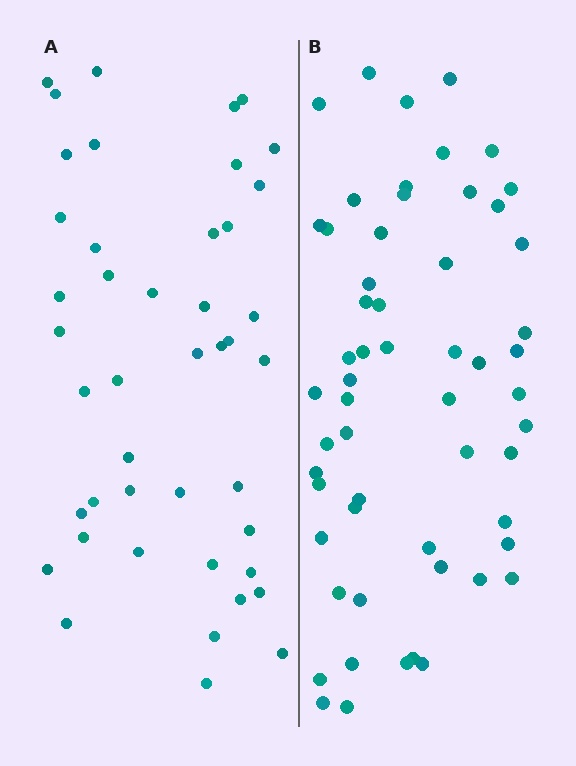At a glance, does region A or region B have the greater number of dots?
Region B (the right region) has more dots.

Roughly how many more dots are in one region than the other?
Region B has approximately 15 more dots than region A.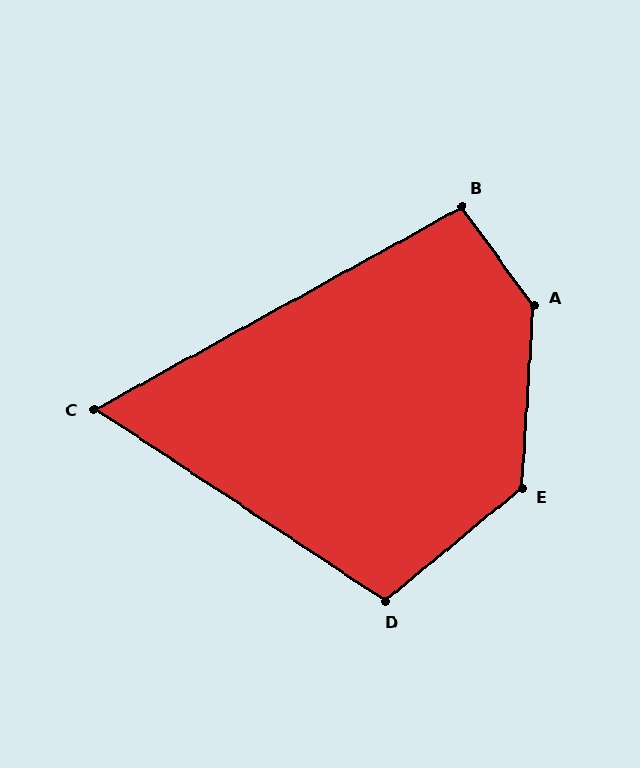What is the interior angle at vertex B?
Approximately 97 degrees (obtuse).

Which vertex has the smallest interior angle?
C, at approximately 62 degrees.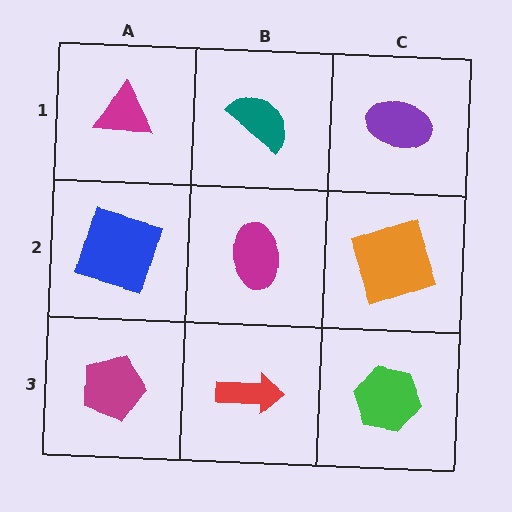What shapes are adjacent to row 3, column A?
A blue square (row 2, column A), a red arrow (row 3, column B).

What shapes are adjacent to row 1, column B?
A magenta ellipse (row 2, column B), a magenta triangle (row 1, column A), a purple ellipse (row 1, column C).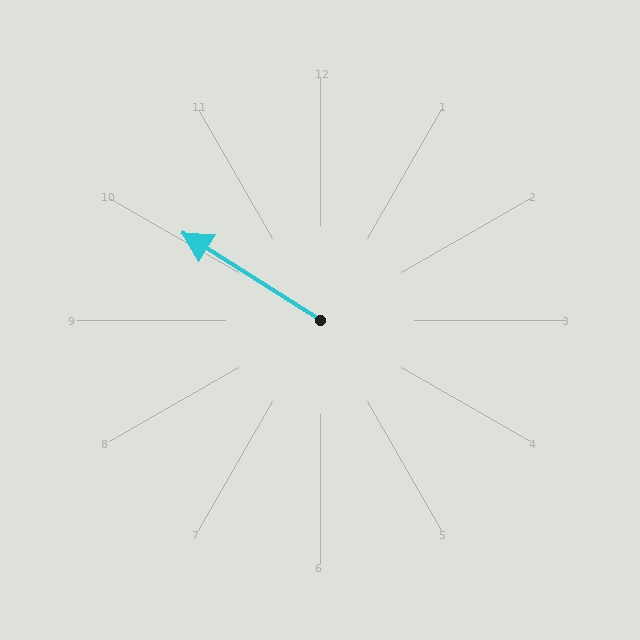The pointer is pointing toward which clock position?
Roughly 10 o'clock.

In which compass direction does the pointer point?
Northwest.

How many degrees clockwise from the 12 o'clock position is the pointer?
Approximately 302 degrees.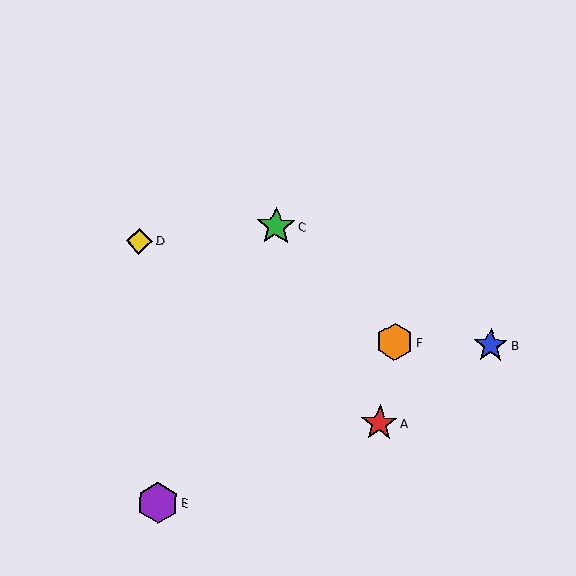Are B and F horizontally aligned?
Yes, both are at y≈345.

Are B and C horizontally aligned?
No, B is at y≈345 and C is at y≈226.